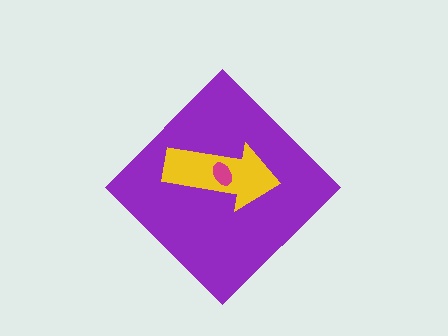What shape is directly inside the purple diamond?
The yellow arrow.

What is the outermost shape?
The purple diamond.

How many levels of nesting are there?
3.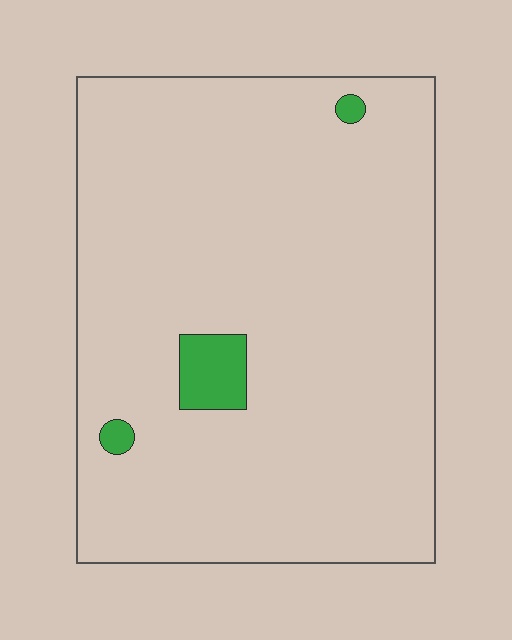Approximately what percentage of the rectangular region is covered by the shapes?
Approximately 5%.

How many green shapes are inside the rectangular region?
3.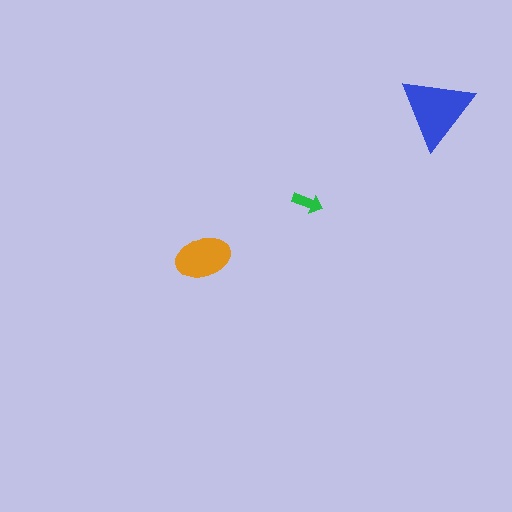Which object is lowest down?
The orange ellipse is bottommost.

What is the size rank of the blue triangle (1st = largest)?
1st.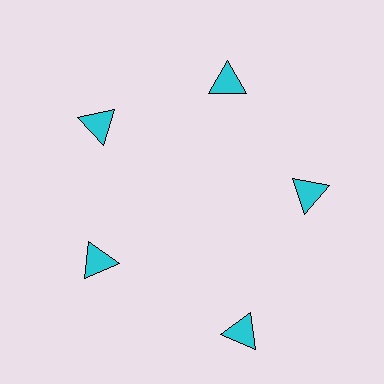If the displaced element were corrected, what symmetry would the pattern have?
It would have 5-fold rotational symmetry — the pattern would map onto itself every 72 degrees.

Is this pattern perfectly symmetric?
No. The 5 cyan triangles are arranged in a ring, but one element near the 5 o'clock position is pushed outward from the center, breaking the 5-fold rotational symmetry.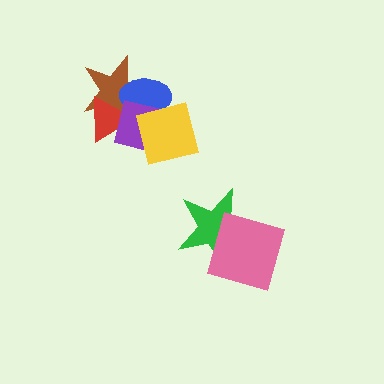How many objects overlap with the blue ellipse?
4 objects overlap with the blue ellipse.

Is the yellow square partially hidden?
No, no other shape covers it.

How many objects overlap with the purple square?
4 objects overlap with the purple square.